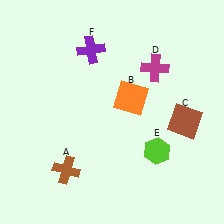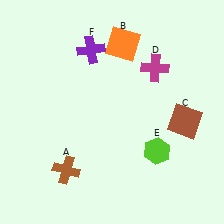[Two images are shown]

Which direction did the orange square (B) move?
The orange square (B) moved up.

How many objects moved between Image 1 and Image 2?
1 object moved between the two images.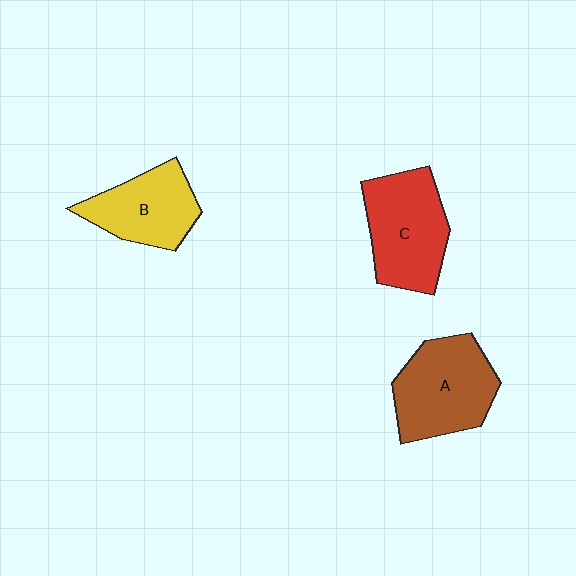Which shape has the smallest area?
Shape B (yellow).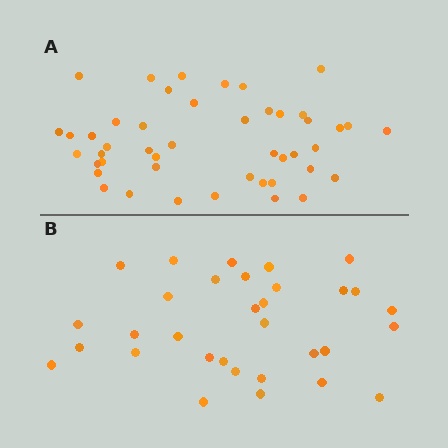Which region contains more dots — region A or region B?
Region A (the top region) has more dots.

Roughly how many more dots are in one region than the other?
Region A has approximately 15 more dots than region B.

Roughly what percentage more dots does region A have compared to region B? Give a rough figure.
About 45% more.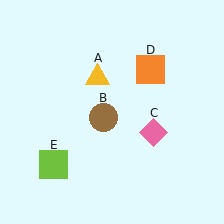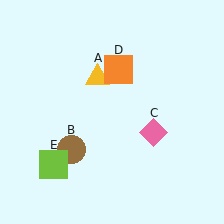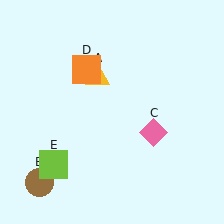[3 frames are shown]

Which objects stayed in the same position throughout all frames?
Yellow triangle (object A) and pink diamond (object C) and lime square (object E) remained stationary.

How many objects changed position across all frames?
2 objects changed position: brown circle (object B), orange square (object D).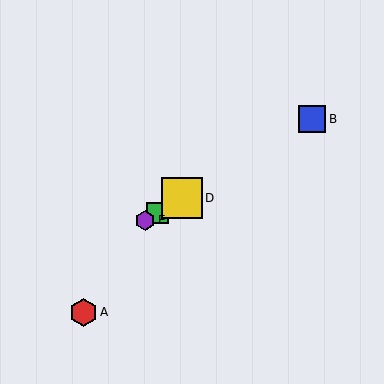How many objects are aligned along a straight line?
4 objects (B, C, D, E) are aligned along a straight line.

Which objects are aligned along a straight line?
Objects B, C, D, E are aligned along a straight line.